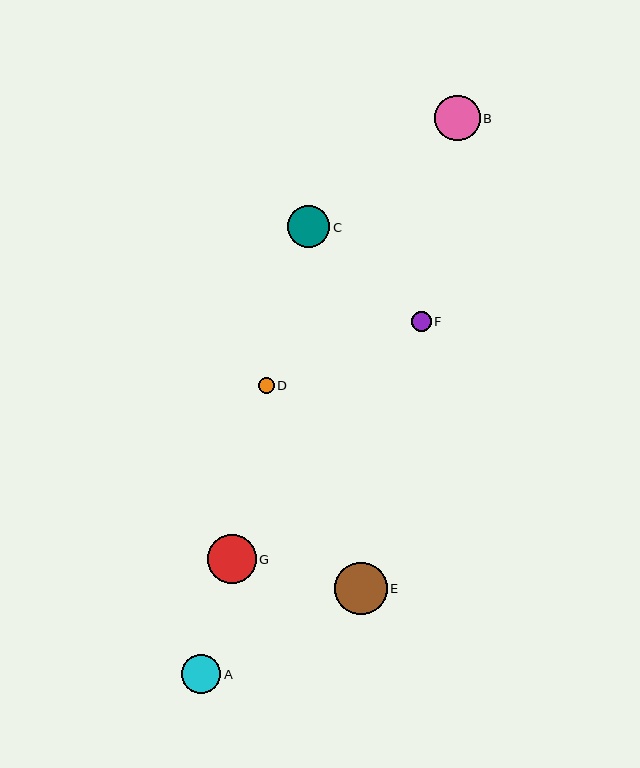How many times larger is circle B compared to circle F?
Circle B is approximately 2.3 times the size of circle F.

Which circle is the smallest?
Circle D is the smallest with a size of approximately 16 pixels.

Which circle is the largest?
Circle E is the largest with a size of approximately 53 pixels.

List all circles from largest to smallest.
From largest to smallest: E, G, B, C, A, F, D.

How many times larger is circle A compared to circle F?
Circle A is approximately 1.9 times the size of circle F.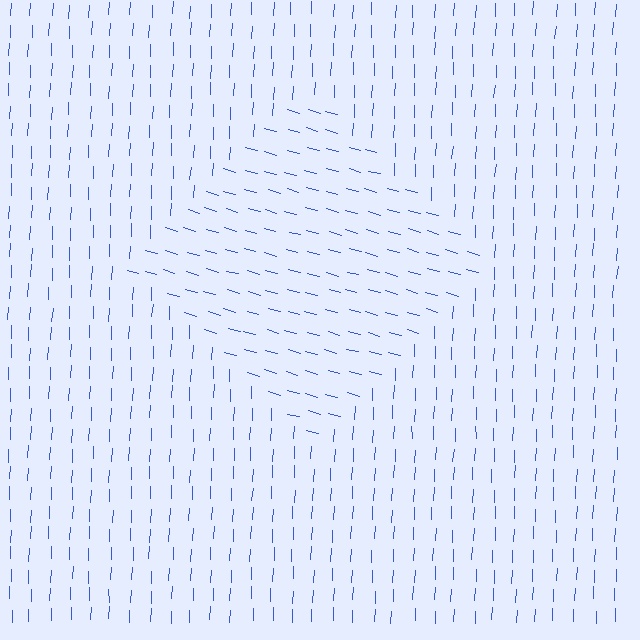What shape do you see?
I see a diamond.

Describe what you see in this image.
The image is filled with small blue line segments. A diamond region in the image has lines oriented differently from the surrounding lines, creating a visible texture boundary.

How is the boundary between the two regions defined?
The boundary is defined purely by a change in line orientation (approximately 76 degrees difference). All lines are the same color and thickness.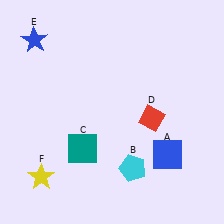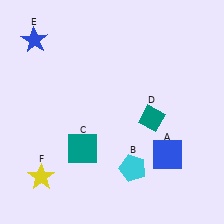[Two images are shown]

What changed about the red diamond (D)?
In Image 1, D is red. In Image 2, it changed to teal.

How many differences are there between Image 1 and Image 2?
There is 1 difference between the two images.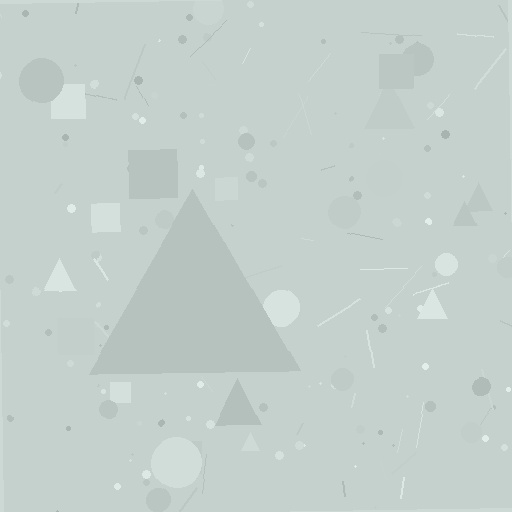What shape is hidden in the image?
A triangle is hidden in the image.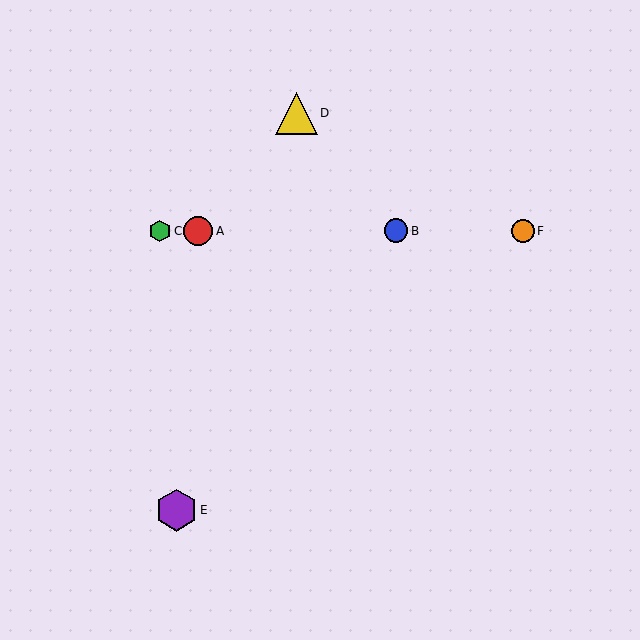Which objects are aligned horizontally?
Objects A, B, C, F are aligned horizontally.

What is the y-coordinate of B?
Object B is at y≈231.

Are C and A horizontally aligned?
Yes, both are at y≈231.